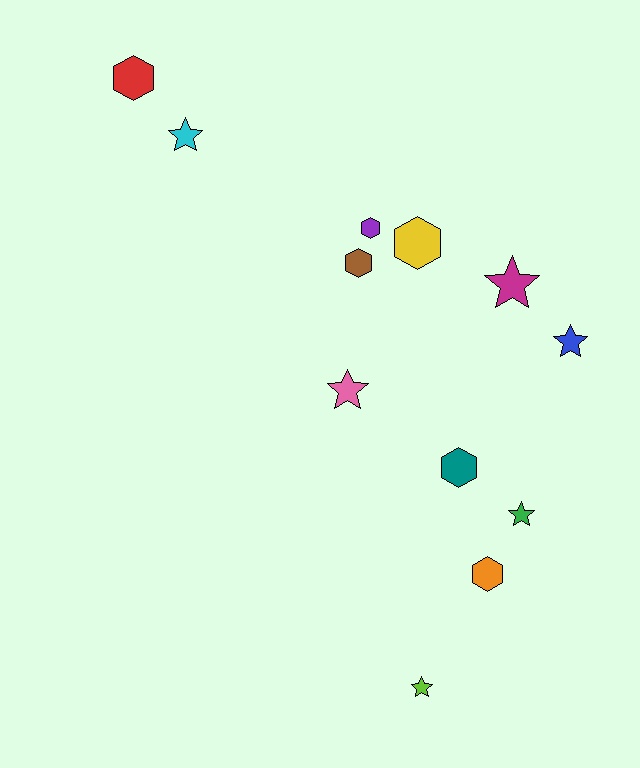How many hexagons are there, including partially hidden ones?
There are 6 hexagons.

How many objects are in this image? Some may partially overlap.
There are 12 objects.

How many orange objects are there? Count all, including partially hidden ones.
There is 1 orange object.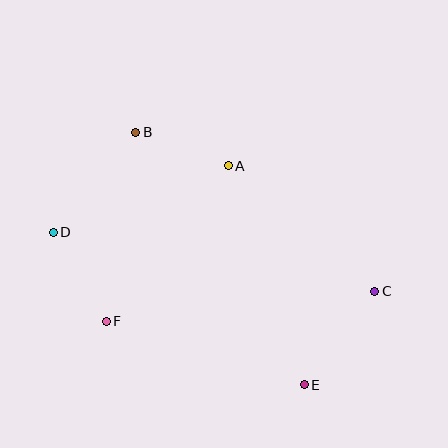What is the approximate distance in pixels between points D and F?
The distance between D and F is approximately 103 pixels.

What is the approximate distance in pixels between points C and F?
The distance between C and F is approximately 270 pixels.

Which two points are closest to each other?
Points A and B are closest to each other.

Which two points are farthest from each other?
Points C and D are farthest from each other.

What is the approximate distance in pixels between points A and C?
The distance between A and C is approximately 193 pixels.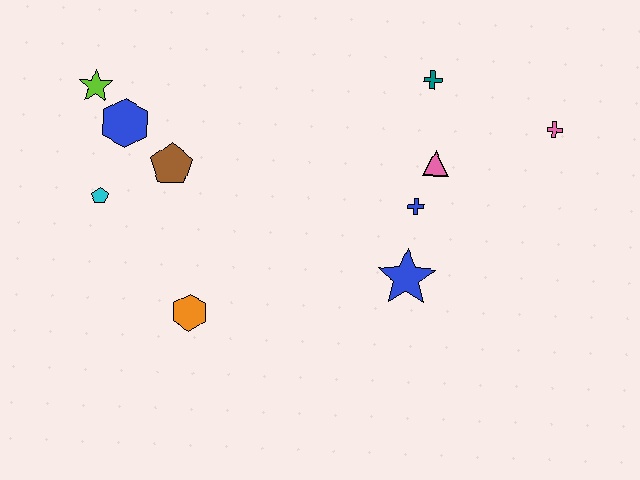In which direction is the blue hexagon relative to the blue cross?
The blue hexagon is to the left of the blue cross.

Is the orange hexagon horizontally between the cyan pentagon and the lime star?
No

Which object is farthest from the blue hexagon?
The pink cross is farthest from the blue hexagon.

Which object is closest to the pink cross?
The pink triangle is closest to the pink cross.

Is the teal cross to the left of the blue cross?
No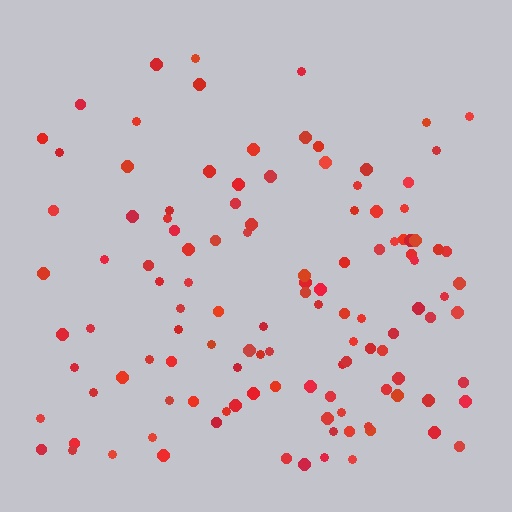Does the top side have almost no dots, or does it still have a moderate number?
Still a moderate number, just noticeably fewer than the bottom.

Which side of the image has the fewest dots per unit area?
The top.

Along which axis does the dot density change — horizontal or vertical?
Vertical.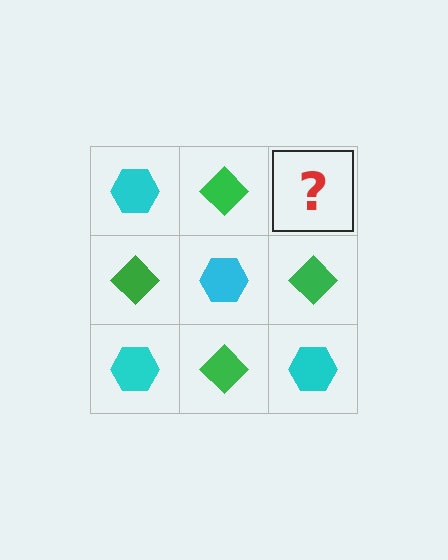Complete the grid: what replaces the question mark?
The question mark should be replaced with a cyan hexagon.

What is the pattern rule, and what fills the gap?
The rule is that it alternates cyan hexagon and green diamond in a checkerboard pattern. The gap should be filled with a cyan hexagon.